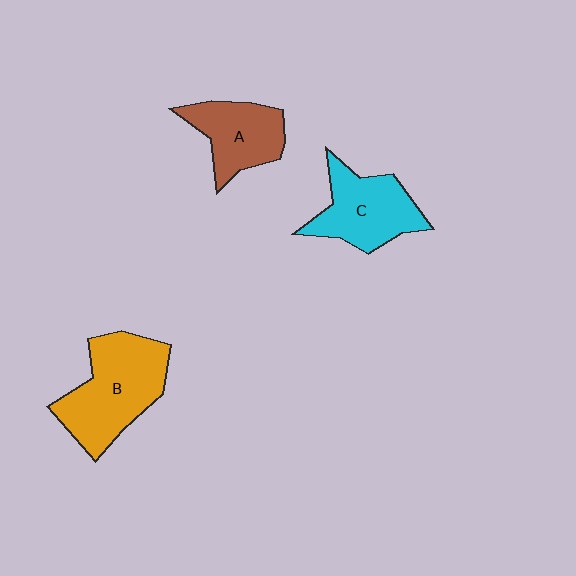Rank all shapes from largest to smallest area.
From largest to smallest: B (orange), C (cyan), A (brown).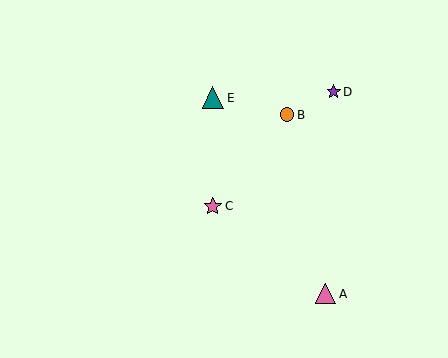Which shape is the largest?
The teal triangle (labeled E) is the largest.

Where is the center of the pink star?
The center of the pink star is at (213, 206).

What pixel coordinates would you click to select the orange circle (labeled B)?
Click at (287, 115) to select the orange circle B.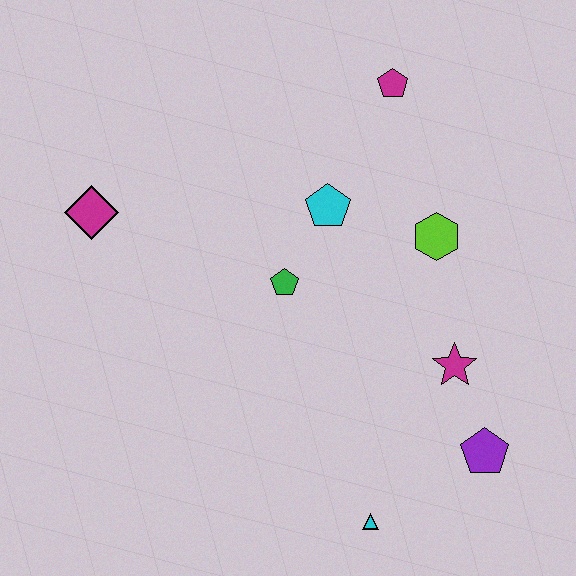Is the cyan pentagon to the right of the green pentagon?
Yes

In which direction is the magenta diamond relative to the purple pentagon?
The magenta diamond is to the left of the purple pentagon.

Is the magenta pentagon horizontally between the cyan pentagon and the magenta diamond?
No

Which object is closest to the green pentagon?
The cyan pentagon is closest to the green pentagon.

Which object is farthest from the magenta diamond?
The purple pentagon is farthest from the magenta diamond.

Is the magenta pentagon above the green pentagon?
Yes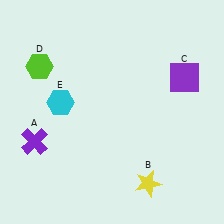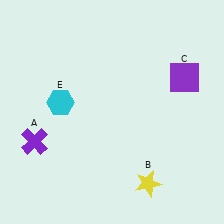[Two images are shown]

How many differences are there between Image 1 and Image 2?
There is 1 difference between the two images.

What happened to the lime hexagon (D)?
The lime hexagon (D) was removed in Image 2. It was in the top-left area of Image 1.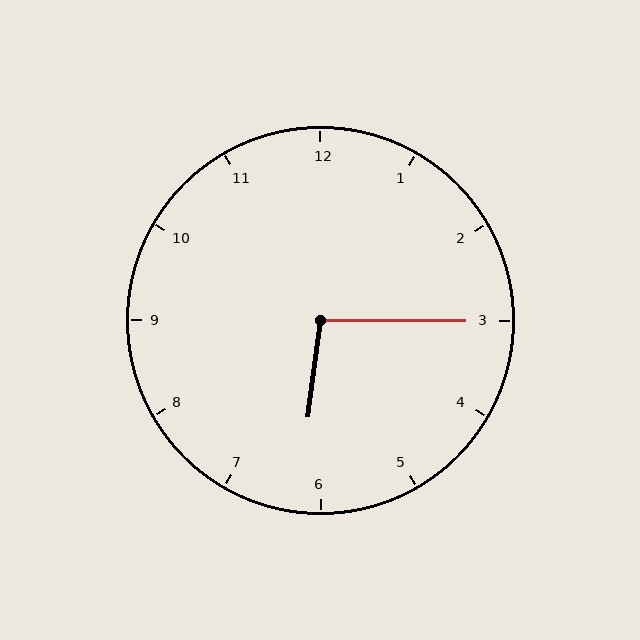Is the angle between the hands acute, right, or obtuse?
It is obtuse.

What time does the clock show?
6:15.